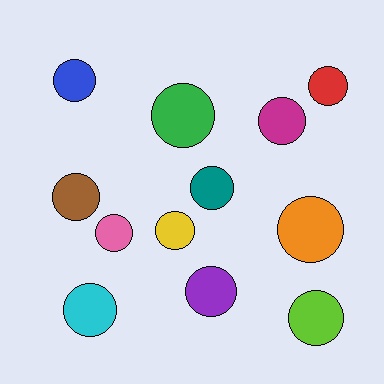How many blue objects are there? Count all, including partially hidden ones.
There is 1 blue object.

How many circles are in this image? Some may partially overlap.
There are 12 circles.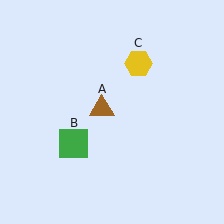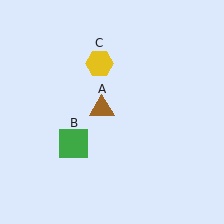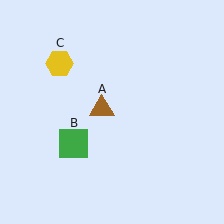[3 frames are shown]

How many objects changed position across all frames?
1 object changed position: yellow hexagon (object C).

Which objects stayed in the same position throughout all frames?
Brown triangle (object A) and green square (object B) remained stationary.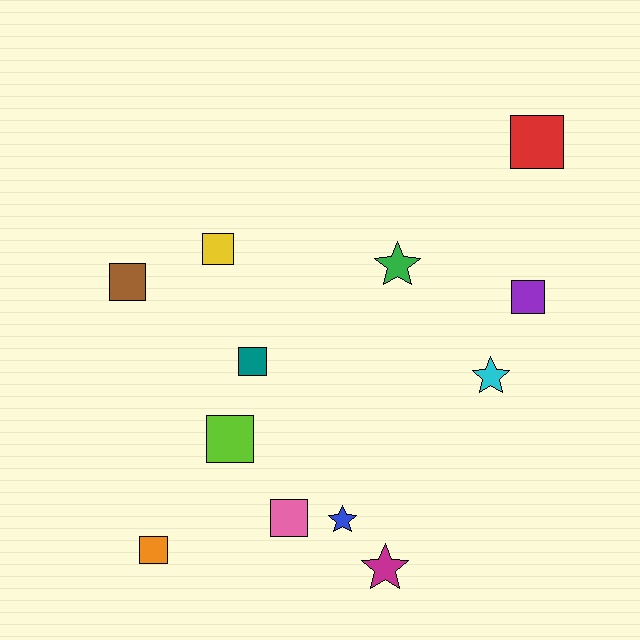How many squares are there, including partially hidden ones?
There are 8 squares.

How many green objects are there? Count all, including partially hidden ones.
There is 1 green object.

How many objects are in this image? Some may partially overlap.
There are 12 objects.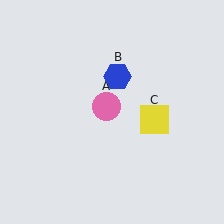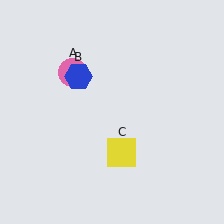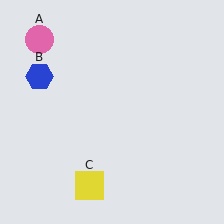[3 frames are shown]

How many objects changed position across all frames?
3 objects changed position: pink circle (object A), blue hexagon (object B), yellow square (object C).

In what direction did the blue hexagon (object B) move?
The blue hexagon (object B) moved left.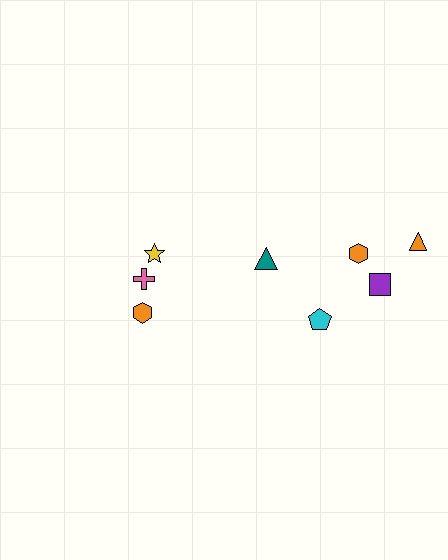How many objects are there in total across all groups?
There are 8 objects.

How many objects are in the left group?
There are 3 objects.